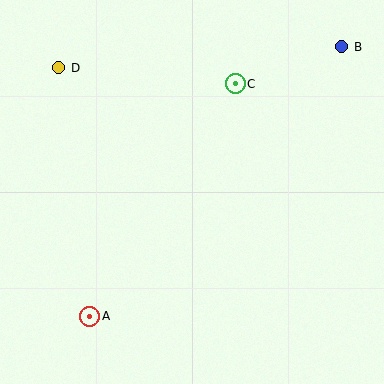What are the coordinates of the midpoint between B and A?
The midpoint between B and A is at (216, 182).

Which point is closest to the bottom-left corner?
Point A is closest to the bottom-left corner.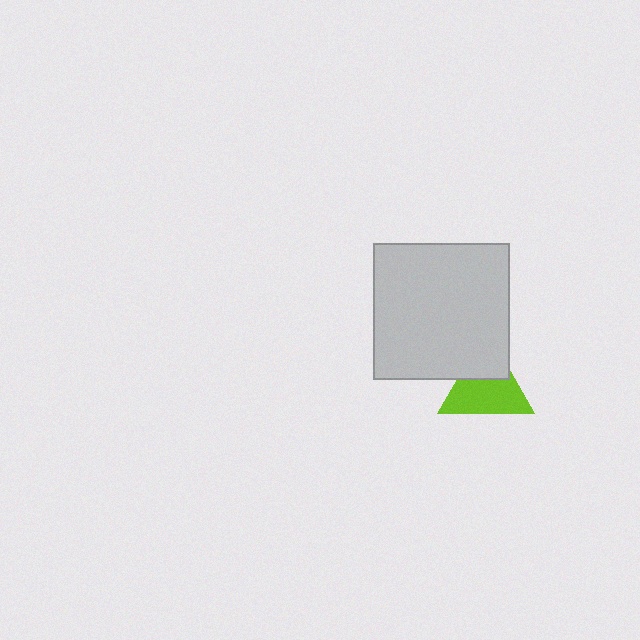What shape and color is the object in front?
The object in front is a light gray square.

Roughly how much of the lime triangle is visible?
About half of it is visible (roughly 65%).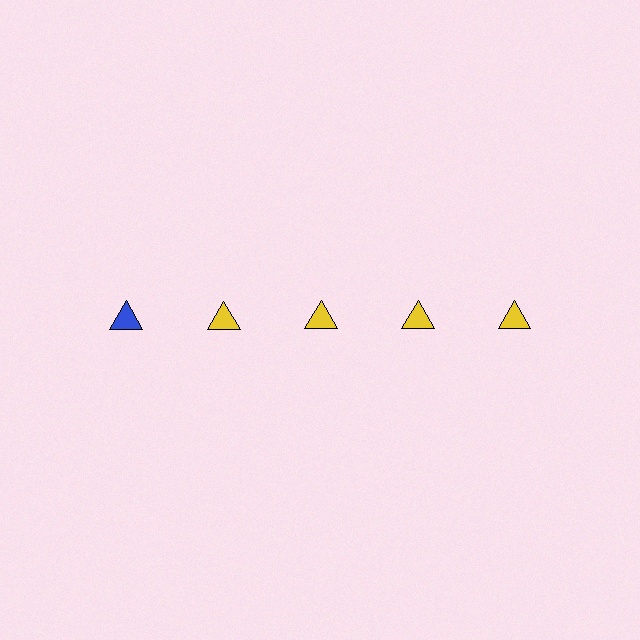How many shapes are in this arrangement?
There are 5 shapes arranged in a grid pattern.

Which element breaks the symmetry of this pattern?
The blue triangle in the top row, leftmost column breaks the symmetry. All other shapes are yellow triangles.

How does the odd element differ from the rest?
It has a different color: blue instead of yellow.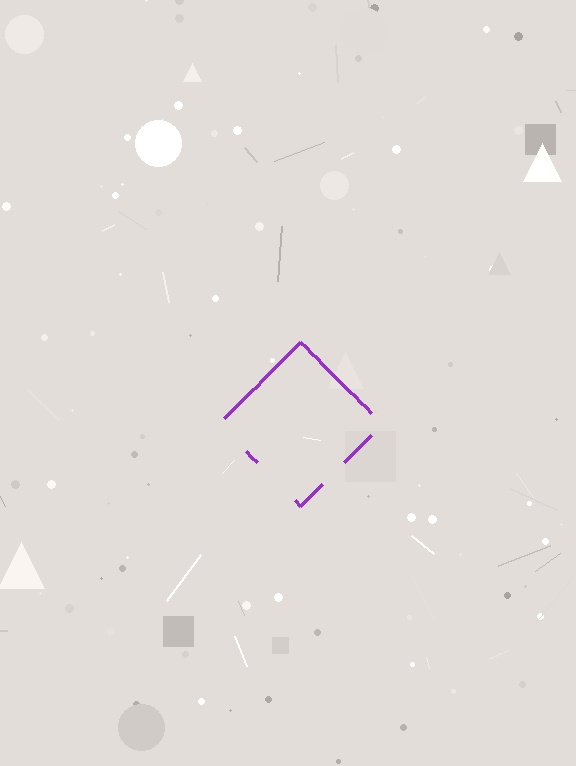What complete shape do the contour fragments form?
The contour fragments form a diamond.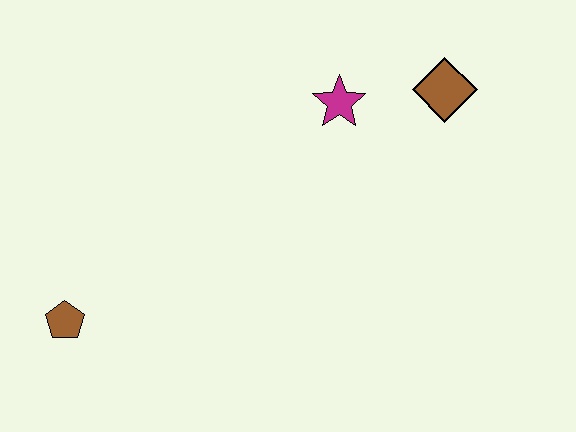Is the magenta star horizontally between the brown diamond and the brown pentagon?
Yes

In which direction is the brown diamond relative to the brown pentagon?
The brown diamond is to the right of the brown pentagon.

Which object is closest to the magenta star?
The brown diamond is closest to the magenta star.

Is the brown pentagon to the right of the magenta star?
No